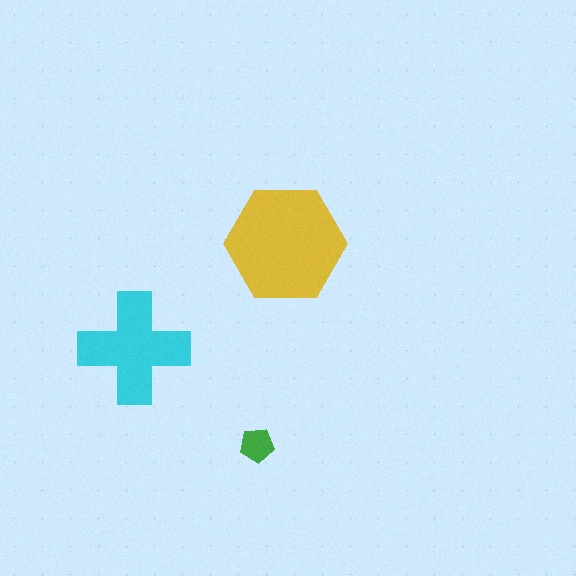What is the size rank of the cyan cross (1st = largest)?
2nd.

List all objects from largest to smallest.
The yellow hexagon, the cyan cross, the green pentagon.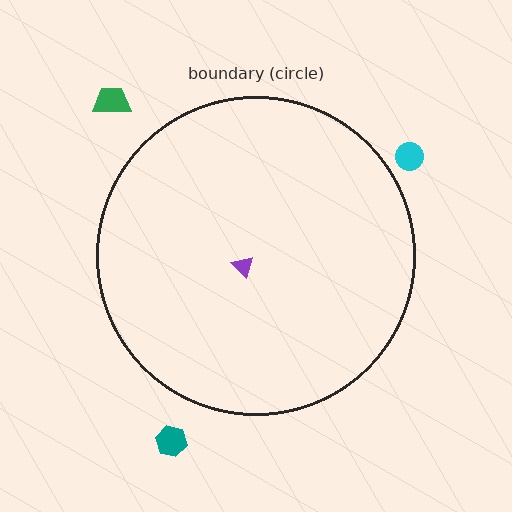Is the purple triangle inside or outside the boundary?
Inside.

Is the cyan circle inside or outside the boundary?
Outside.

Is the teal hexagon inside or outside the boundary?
Outside.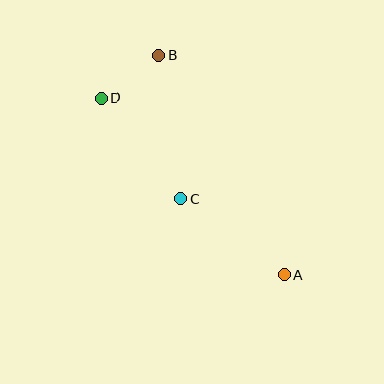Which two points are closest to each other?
Points B and D are closest to each other.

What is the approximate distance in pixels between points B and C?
The distance between B and C is approximately 145 pixels.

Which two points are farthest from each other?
Points A and D are farthest from each other.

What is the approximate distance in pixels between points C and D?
The distance between C and D is approximately 128 pixels.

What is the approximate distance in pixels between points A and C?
The distance between A and C is approximately 128 pixels.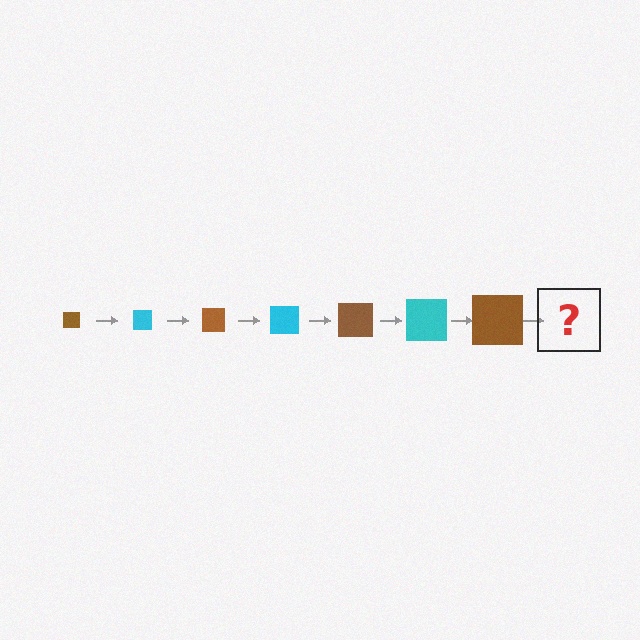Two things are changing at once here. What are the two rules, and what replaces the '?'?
The two rules are that the square grows larger each step and the color cycles through brown and cyan. The '?' should be a cyan square, larger than the previous one.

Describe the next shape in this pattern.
It should be a cyan square, larger than the previous one.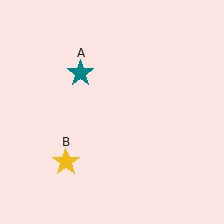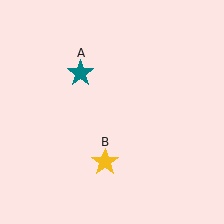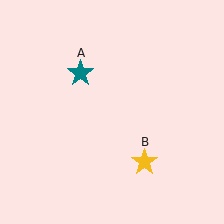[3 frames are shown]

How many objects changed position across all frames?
1 object changed position: yellow star (object B).